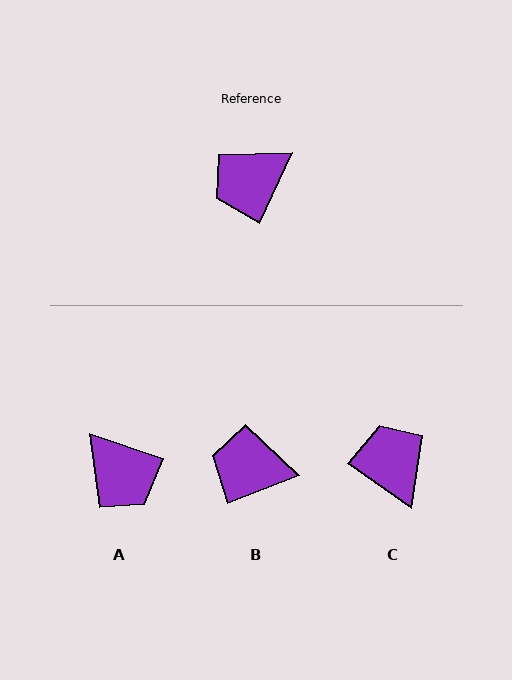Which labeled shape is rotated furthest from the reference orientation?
C, about 100 degrees away.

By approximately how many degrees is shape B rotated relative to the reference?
Approximately 44 degrees clockwise.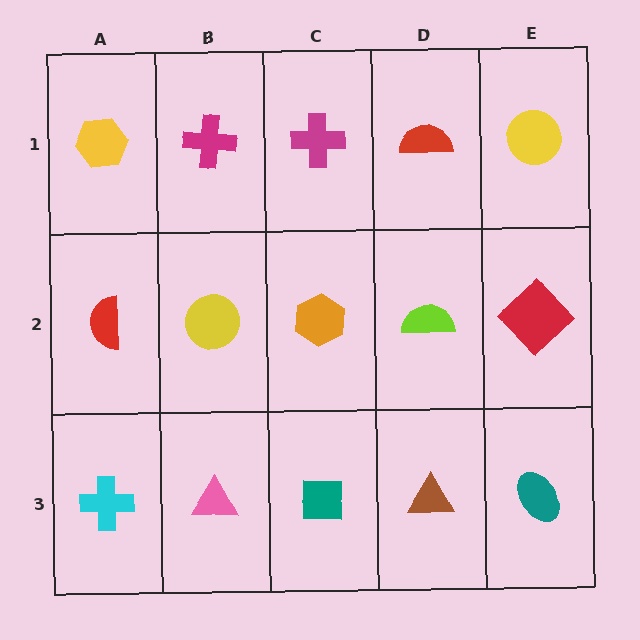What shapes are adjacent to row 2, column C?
A magenta cross (row 1, column C), a teal square (row 3, column C), a yellow circle (row 2, column B), a lime semicircle (row 2, column D).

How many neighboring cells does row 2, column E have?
3.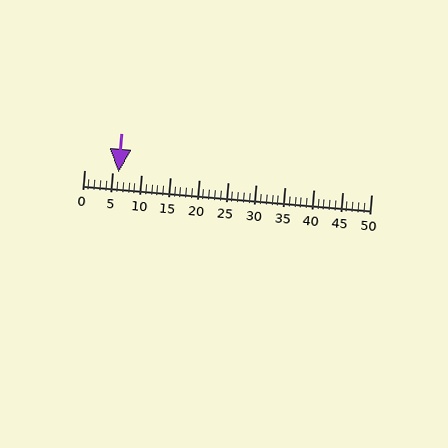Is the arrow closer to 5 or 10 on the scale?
The arrow is closer to 5.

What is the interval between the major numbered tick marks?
The major tick marks are spaced 5 units apart.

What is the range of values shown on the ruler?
The ruler shows values from 0 to 50.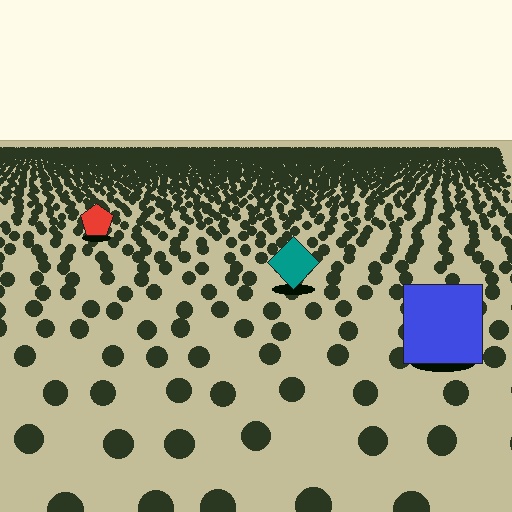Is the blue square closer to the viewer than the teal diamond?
Yes. The blue square is closer — you can tell from the texture gradient: the ground texture is coarser near it.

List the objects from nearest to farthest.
From nearest to farthest: the blue square, the teal diamond, the red pentagon.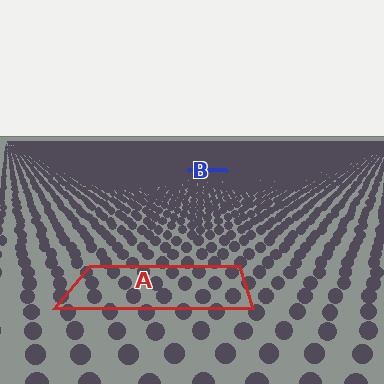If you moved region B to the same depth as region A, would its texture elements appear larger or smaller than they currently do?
They would appear larger. At a closer depth, the same texture elements are projected at a bigger on-screen size.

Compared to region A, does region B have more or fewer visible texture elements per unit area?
Region B has more texture elements per unit area — they are packed more densely because it is farther away.